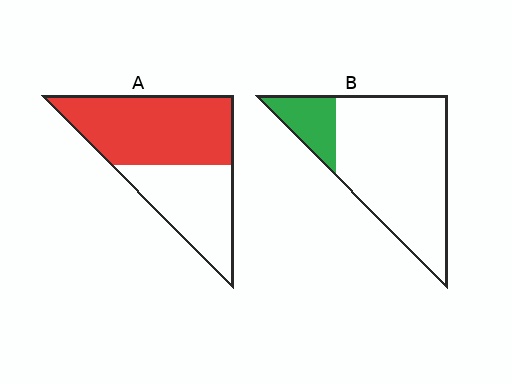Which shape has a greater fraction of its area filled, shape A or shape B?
Shape A.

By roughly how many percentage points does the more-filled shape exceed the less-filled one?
By roughly 40 percentage points (A over B).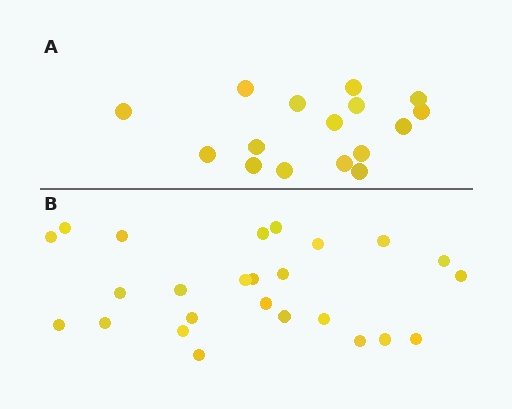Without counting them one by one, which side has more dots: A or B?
Region B (the bottom region) has more dots.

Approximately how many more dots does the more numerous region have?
Region B has roughly 8 or so more dots than region A.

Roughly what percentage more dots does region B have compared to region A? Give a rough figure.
About 55% more.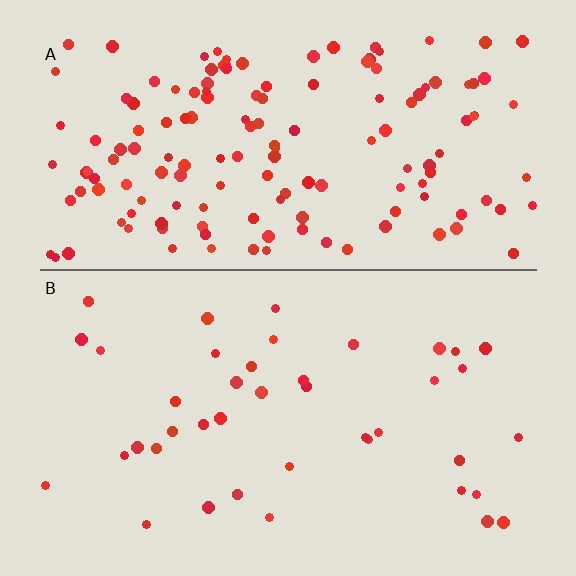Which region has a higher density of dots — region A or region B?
A (the top).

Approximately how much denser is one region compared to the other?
Approximately 3.6× — region A over region B.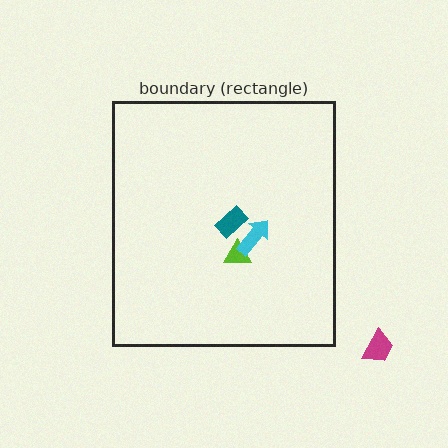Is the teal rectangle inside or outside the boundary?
Inside.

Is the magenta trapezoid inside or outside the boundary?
Outside.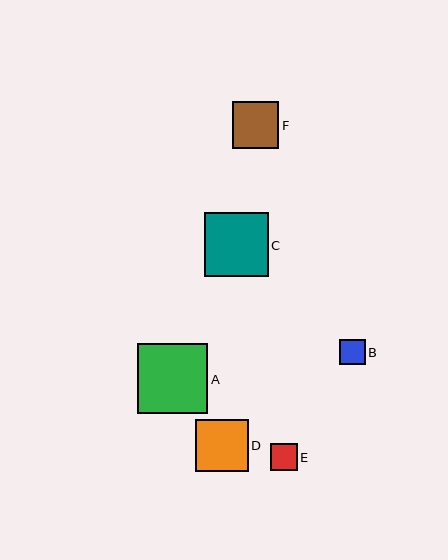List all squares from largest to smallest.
From largest to smallest: A, C, D, F, E, B.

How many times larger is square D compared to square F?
Square D is approximately 1.1 times the size of square F.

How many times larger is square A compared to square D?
Square A is approximately 1.3 times the size of square D.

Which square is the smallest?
Square B is the smallest with a size of approximately 25 pixels.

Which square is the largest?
Square A is the largest with a size of approximately 70 pixels.